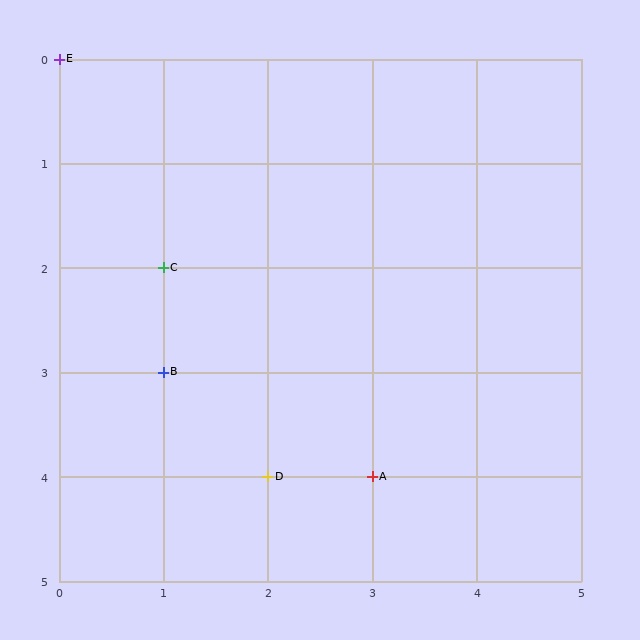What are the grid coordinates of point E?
Point E is at grid coordinates (0, 0).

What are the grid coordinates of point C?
Point C is at grid coordinates (1, 2).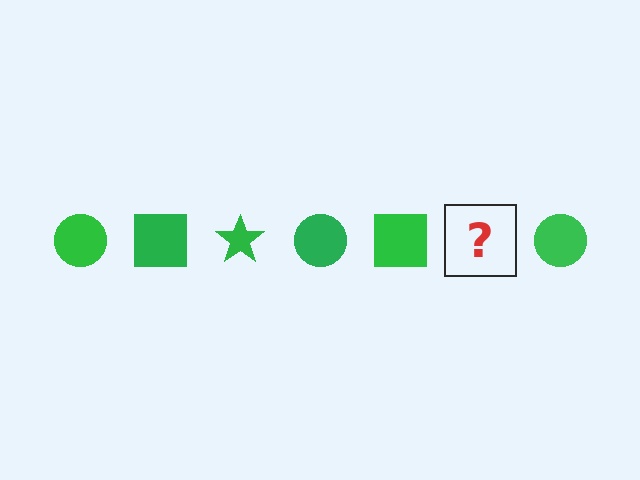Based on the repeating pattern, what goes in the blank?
The blank should be a green star.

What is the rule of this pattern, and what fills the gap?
The rule is that the pattern cycles through circle, square, star shapes in green. The gap should be filled with a green star.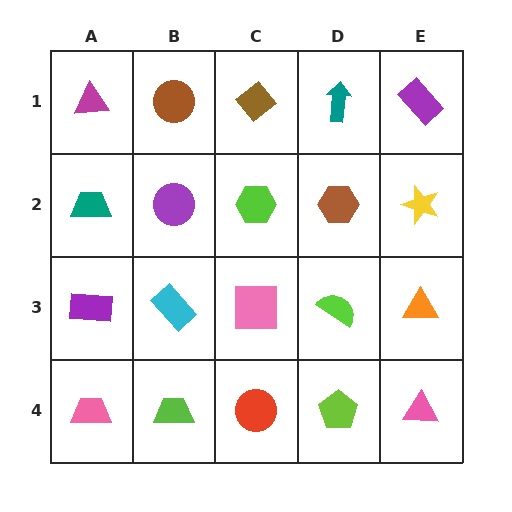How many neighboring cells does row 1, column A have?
2.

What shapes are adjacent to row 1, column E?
A yellow star (row 2, column E), a teal arrow (row 1, column D).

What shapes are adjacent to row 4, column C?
A pink square (row 3, column C), a lime trapezoid (row 4, column B), a lime pentagon (row 4, column D).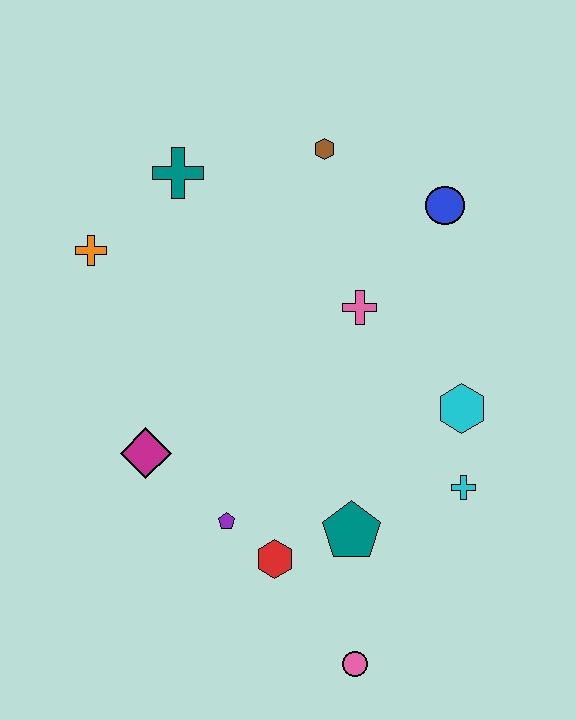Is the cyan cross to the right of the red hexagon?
Yes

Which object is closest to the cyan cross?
The cyan hexagon is closest to the cyan cross.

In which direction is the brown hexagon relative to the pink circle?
The brown hexagon is above the pink circle.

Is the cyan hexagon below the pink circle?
No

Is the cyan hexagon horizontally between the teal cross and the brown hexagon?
No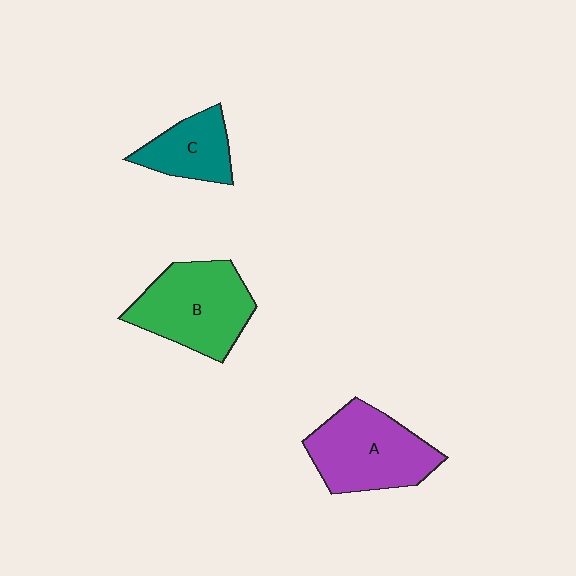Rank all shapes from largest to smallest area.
From largest to smallest: B (green), A (purple), C (teal).